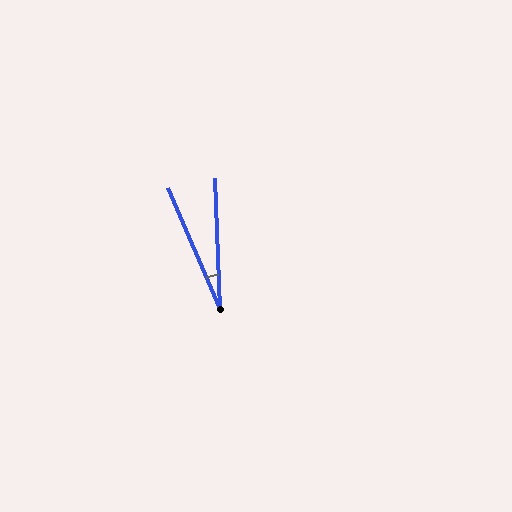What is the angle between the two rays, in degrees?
Approximately 21 degrees.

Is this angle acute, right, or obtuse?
It is acute.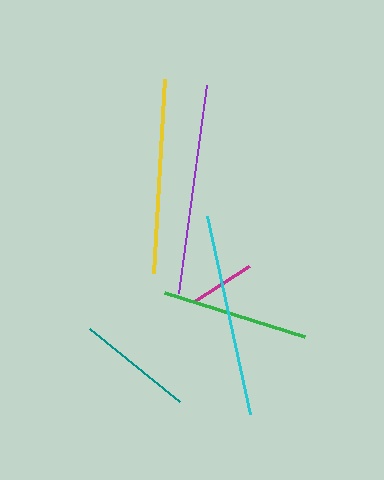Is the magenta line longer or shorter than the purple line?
The purple line is longer than the magenta line.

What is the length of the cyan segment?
The cyan segment is approximately 202 pixels long.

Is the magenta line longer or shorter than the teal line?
The teal line is longer than the magenta line.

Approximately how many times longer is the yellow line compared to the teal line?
The yellow line is approximately 1.7 times the length of the teal line.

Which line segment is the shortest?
The magenta line is the shortest at approximately 67 pixels.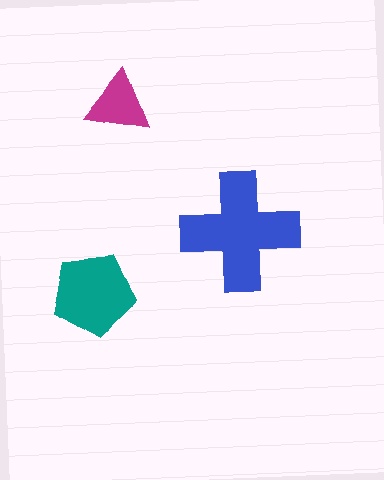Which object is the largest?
The blue cross.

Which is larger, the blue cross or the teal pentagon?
The blue cross.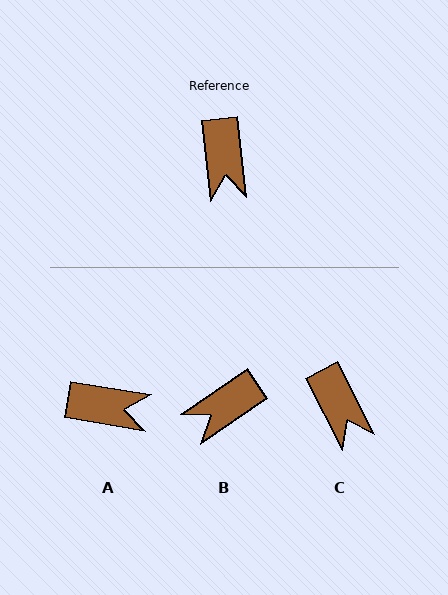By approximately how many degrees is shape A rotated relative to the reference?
Approximately 74 degrees counter-clockwise.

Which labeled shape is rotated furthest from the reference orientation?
A, about 74 degrees away.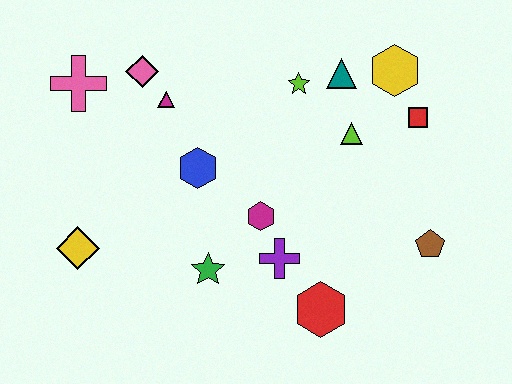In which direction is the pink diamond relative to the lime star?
The pink diamond is to the left of the lime star.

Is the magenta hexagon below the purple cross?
No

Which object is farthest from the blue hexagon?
The brown pentagon is farthest from the blue hexagon.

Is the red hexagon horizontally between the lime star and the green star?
No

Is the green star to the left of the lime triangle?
Yes